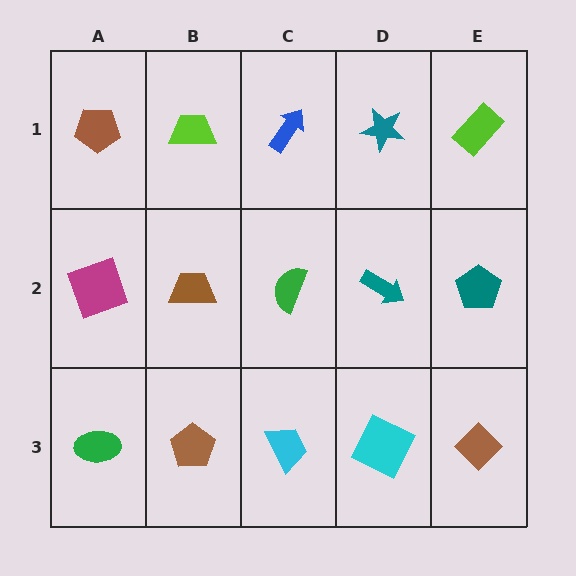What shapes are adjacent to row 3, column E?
A teal pentagon (row 2, column E), a cyan square (row 3, column D).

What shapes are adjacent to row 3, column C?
A green semicircle (row 2, column C), a brown pentagon (row 3, column B), a cyan square (row 3, column D).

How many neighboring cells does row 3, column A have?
2.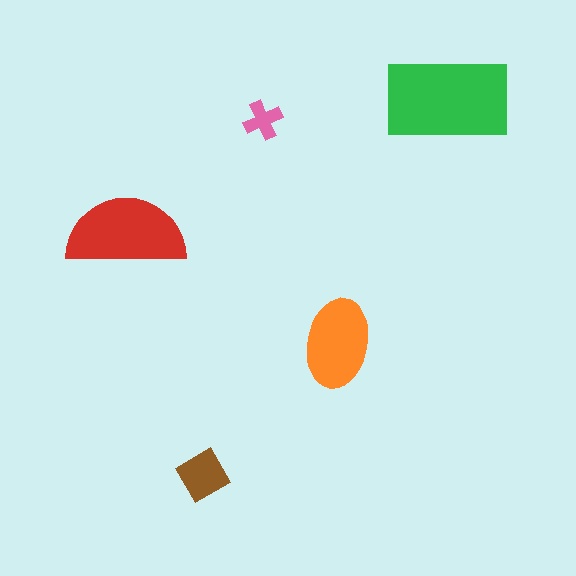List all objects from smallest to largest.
The pink cross, the brown diamond, the orange ellipse, the red semicircle, the green rectangle.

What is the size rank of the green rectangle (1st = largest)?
1st.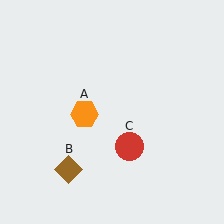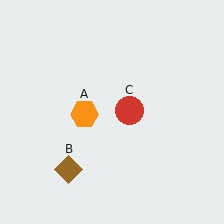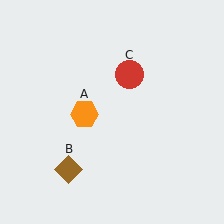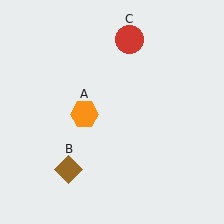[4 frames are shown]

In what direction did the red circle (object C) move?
The red circle (object C) moved up.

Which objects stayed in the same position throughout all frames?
Orange hexagon (object A) and brown diamond (object B) remained stationary.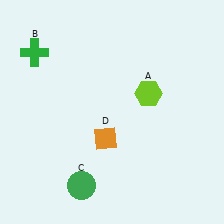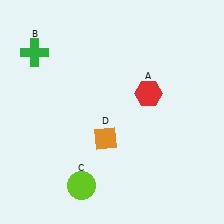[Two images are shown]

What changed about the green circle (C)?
In Image 1, C is green. In Image 2, it changed to lime.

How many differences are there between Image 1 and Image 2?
There are 2 differences between the two images.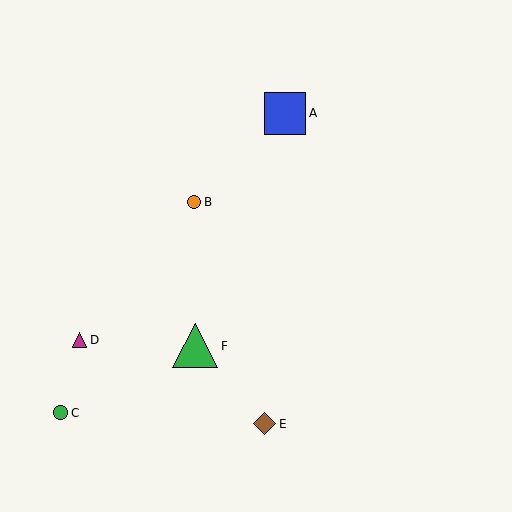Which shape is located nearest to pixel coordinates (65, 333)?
The magenta triangle (labeled D) at (80, 340) is nearest to that location.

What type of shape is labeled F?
Shape F is a green triangle.